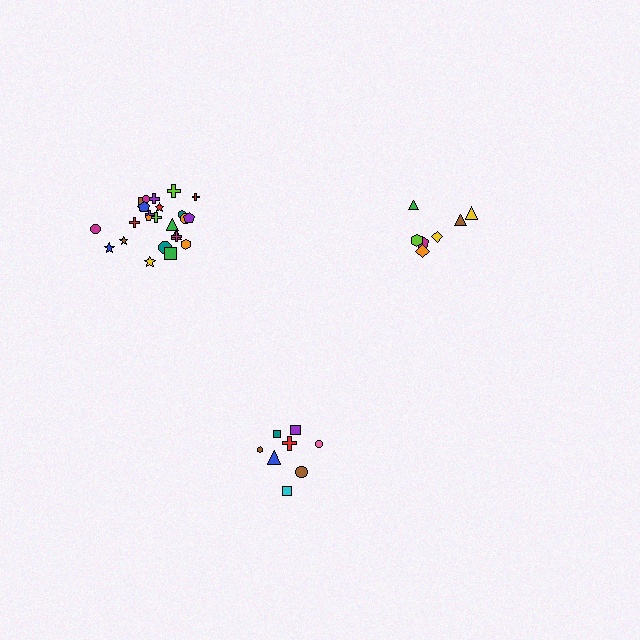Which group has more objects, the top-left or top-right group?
The top-left group.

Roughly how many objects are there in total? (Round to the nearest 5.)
Roughly 40 objects in total.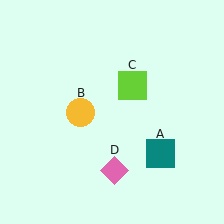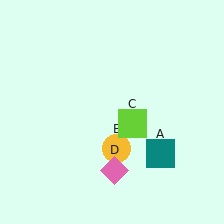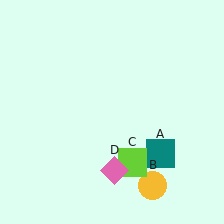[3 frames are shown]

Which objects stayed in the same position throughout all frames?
Teal square (object A) and pink diamond (object D) remained stationary.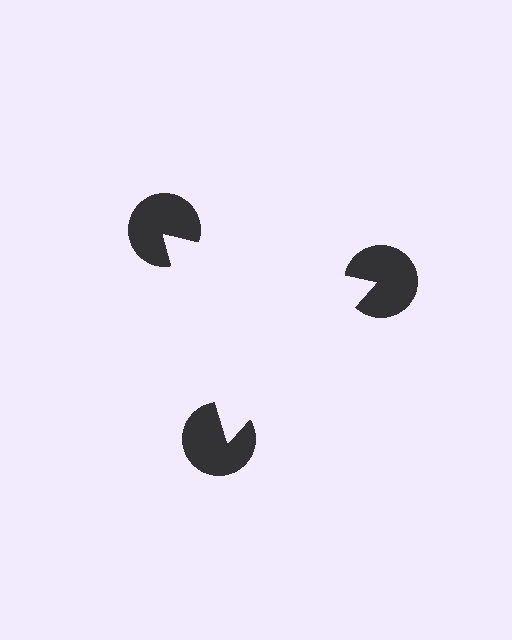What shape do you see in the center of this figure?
An illusory triangle — its edges are inferred from the aligned wedge cuts in the pac-man discs, not physically drawn.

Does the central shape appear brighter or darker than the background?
It typically appears slightly brighter than the background, even though no actual brightness change is drawn.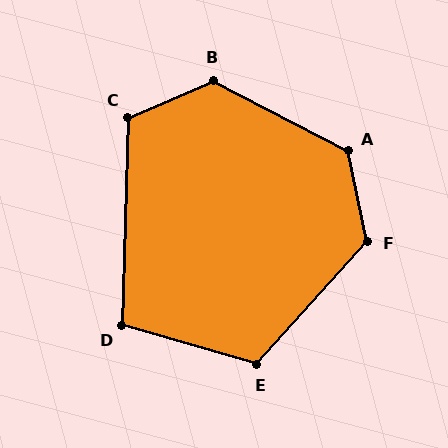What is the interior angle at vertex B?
Approximately 129 degrees (obtuse).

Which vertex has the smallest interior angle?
D, at approximately 105 degrees.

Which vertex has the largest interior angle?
A, at approximately 130 degrees.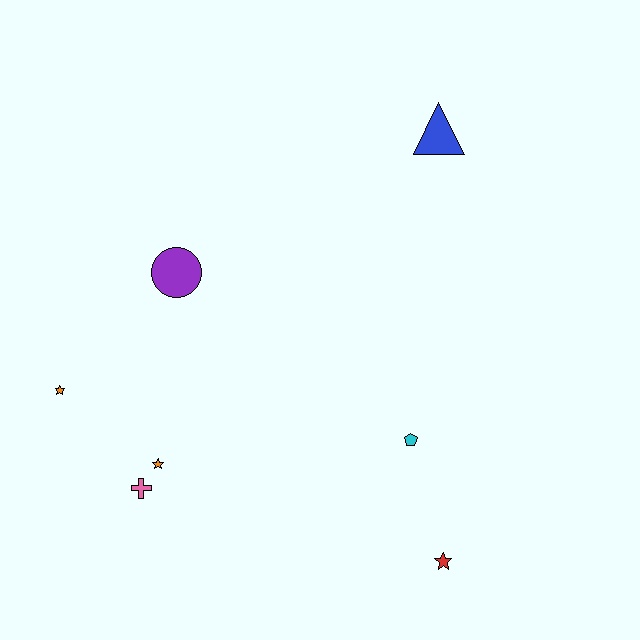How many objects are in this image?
There are 7 objects.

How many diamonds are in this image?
There are no diamonds.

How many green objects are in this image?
There are no green objects.